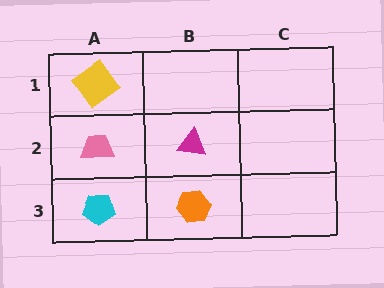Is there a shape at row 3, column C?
No, that cell is empty.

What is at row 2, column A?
A pink trapezoid.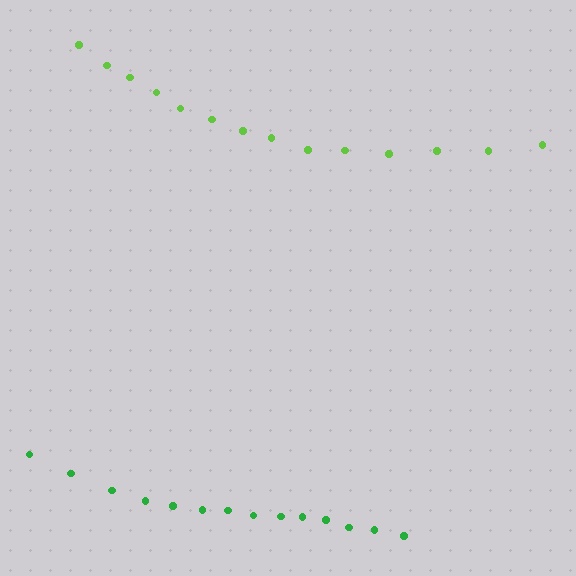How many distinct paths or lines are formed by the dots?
There are 2 distinct paths.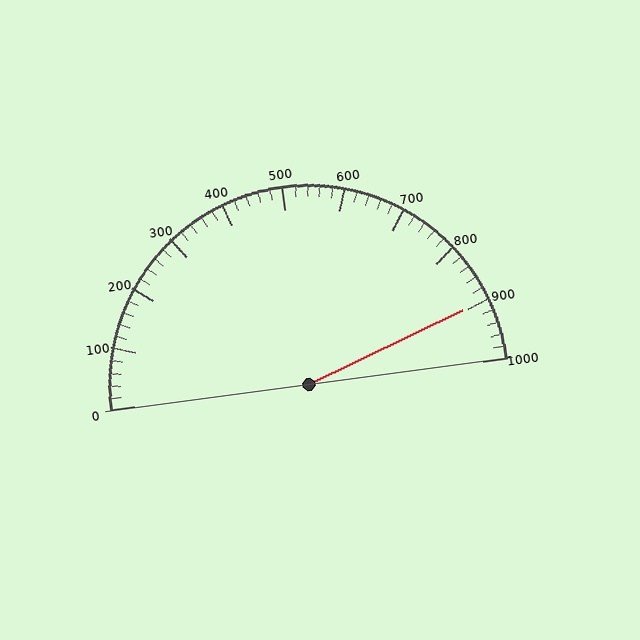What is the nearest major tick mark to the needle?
The nearest major tick mark is 900.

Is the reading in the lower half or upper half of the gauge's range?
The reading is in the upper half of the range (0 to 1000).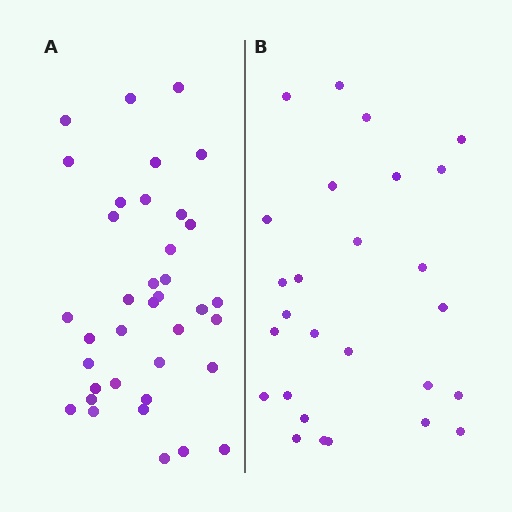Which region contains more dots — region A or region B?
Region A (the left region) has more dots.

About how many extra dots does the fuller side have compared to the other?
Region A has roughly 10 or so more dots than region B.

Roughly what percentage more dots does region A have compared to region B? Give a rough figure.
About 35% more.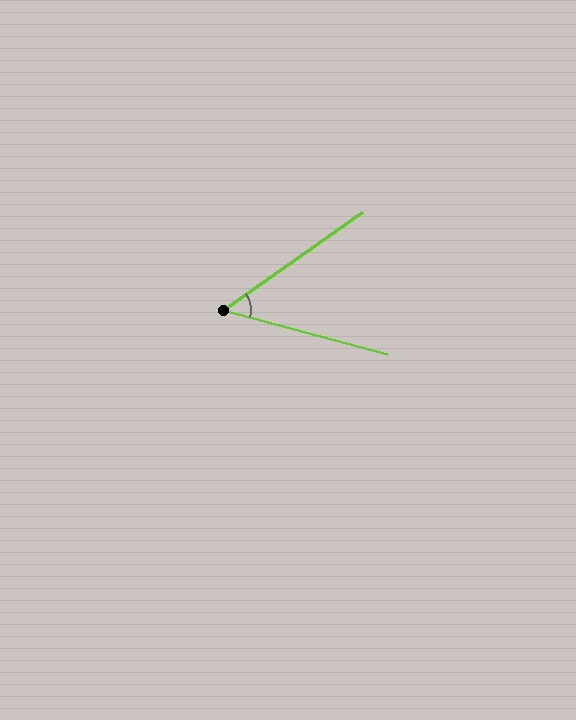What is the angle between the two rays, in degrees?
Approximately 50 degrees.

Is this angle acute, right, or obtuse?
It is acute.